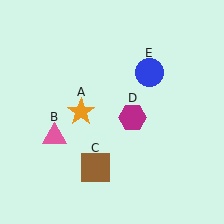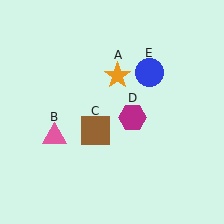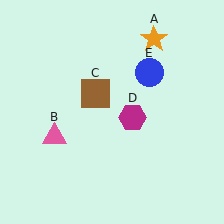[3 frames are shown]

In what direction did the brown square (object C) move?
The brown square (object C) moved up.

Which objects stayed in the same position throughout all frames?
Pink triangle (object B) and magenta hexagon (object D) and blue circle (object E) remained stationary.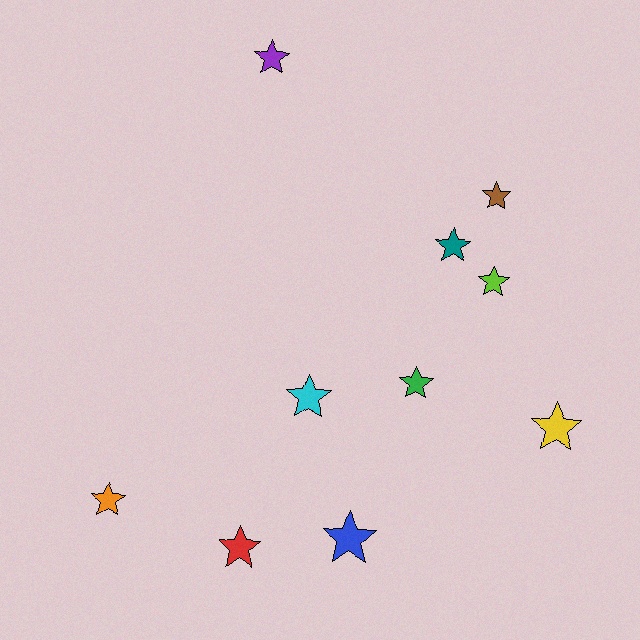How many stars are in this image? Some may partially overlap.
There are 10 stars.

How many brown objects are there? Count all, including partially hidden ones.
There is 1 brown object.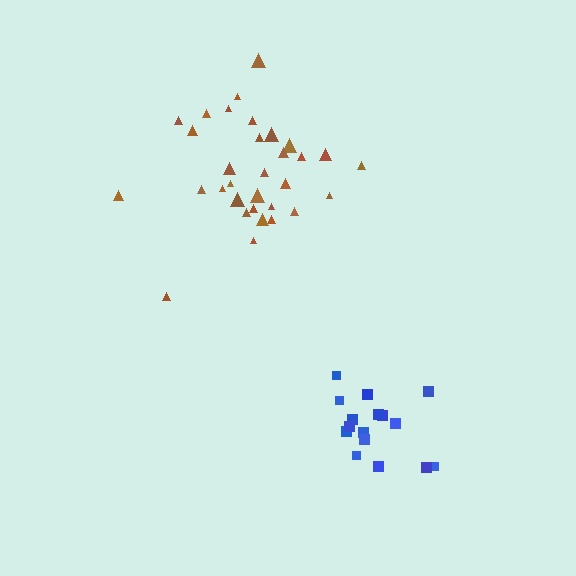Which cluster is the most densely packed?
Blue.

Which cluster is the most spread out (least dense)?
Brown.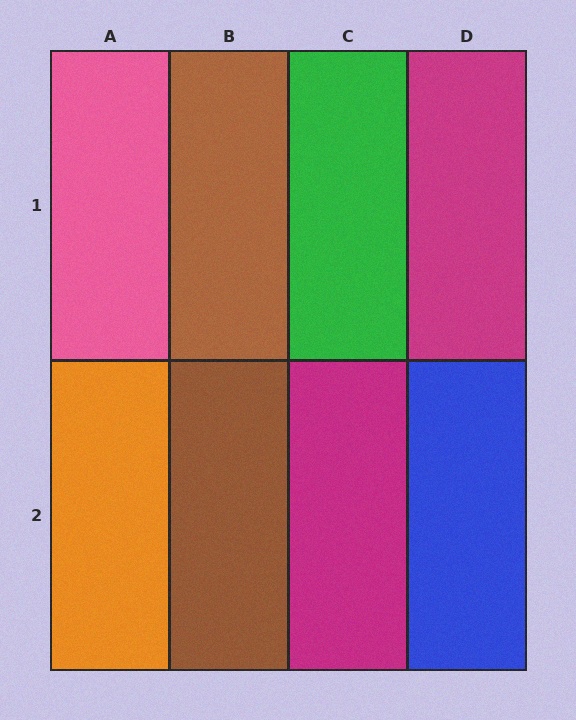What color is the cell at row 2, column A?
Orange.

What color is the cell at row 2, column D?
Blue.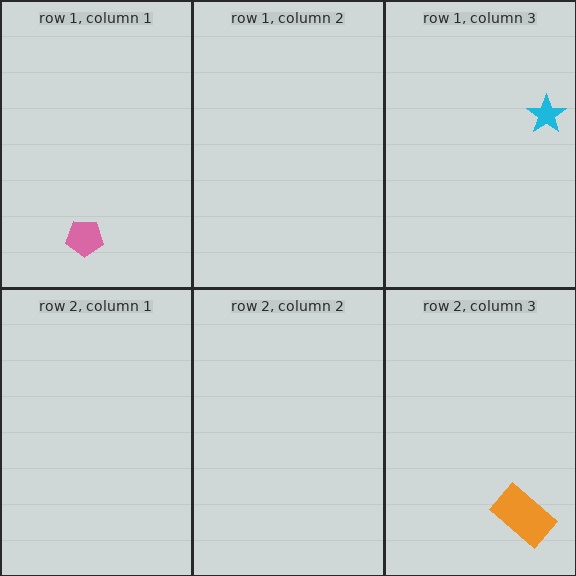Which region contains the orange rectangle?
The row 2, column 3 region.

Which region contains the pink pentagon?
The row 1, column 1 region.